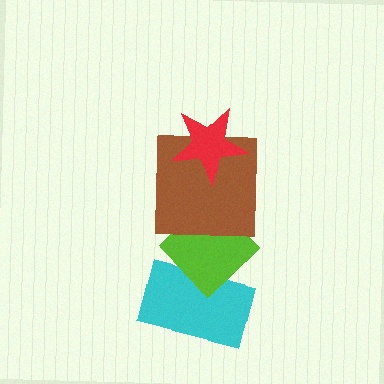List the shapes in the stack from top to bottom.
From top to bottom: the red star, the brown square, the lime diamond, the cyan rectangle.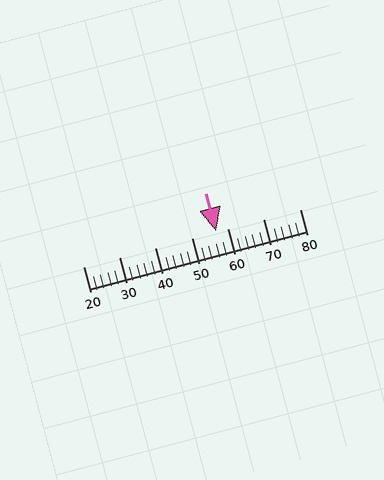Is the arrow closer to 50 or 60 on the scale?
The arrow is closer to 60.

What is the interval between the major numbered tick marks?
The major tick marks are spaced 10 units apart.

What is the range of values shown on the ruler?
The ruler shows values from 20 to 80.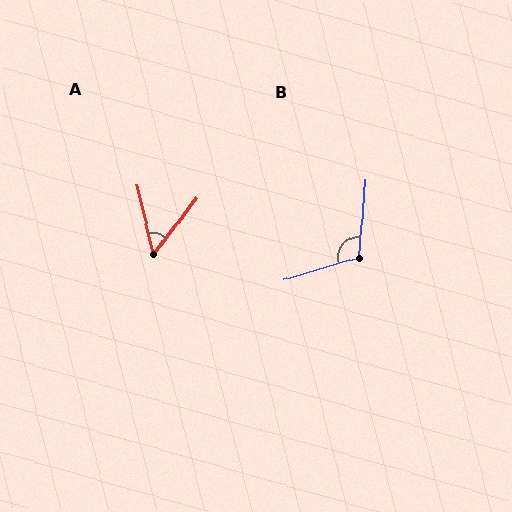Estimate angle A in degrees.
Approximately 51 degrees.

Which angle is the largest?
B, at approximately 111 degrees.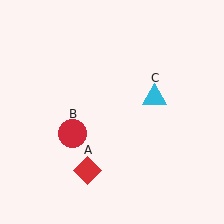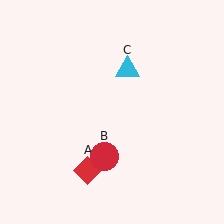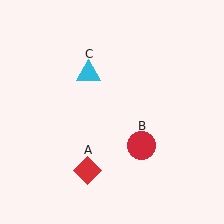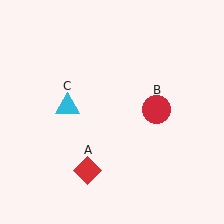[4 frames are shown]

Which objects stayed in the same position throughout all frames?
Red diamond (object A) remained stationary.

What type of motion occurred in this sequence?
The red circle (object B), cyan triangle (object C) rotated counterclockwise around the center of the scene.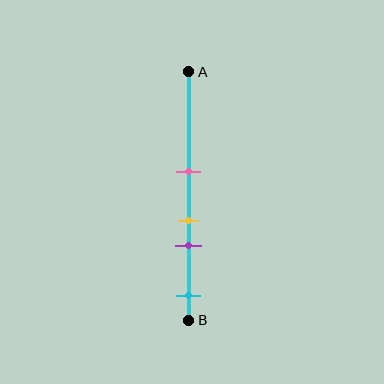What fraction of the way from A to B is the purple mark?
The purple mark is approximately 70% (0.7) of the way from A to B.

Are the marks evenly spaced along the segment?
No, the marks are not evenly spaced.